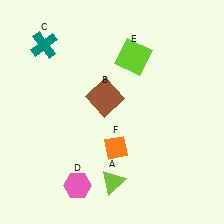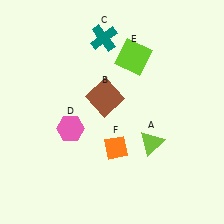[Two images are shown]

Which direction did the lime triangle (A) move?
The lime triangle (A) moved right.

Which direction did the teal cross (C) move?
The teal cross (C) moved right.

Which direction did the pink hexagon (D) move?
The pink hexagon (D) moved up.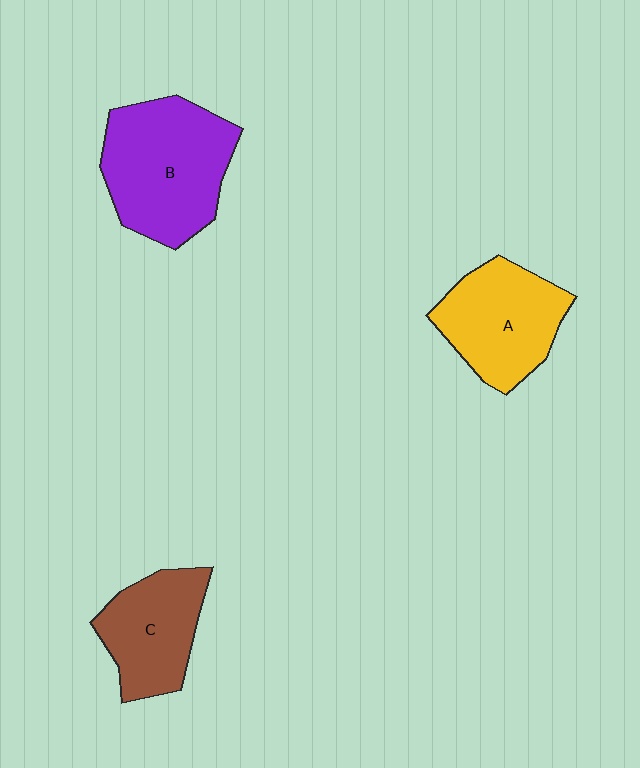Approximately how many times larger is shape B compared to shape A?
Approximately 1.3 times.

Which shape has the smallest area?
Shape C (brown).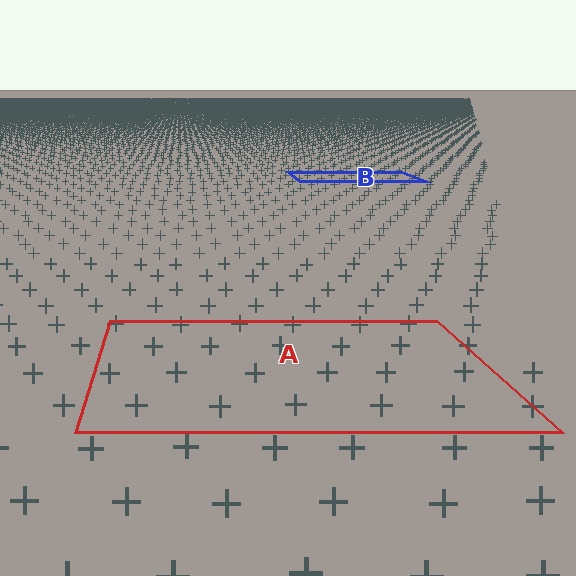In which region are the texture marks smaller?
The texture marks are smaller in region B, because it is farther away.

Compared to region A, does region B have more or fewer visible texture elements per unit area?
Region B has more texture elements per unit area — they are packed more densely because it is farther away.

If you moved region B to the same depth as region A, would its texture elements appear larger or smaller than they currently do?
They would appear larger. At a closer depth, the same texture elements are projected at a bigger on-screen size.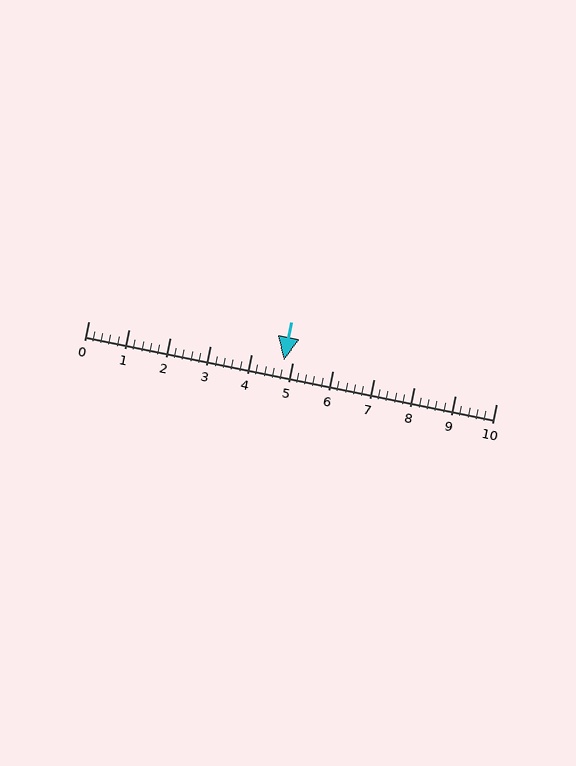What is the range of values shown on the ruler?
The ruler shows values from 0 to 10.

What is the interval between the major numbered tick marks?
The major tick marks are spaced 1 units apart.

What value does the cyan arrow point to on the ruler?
The cyan arrow points to approximately 4.8.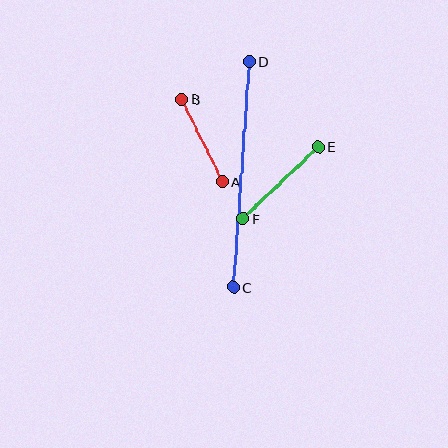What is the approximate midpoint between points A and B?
The midpoint is at approximately (202, 140) pixels.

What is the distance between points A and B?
The distance is approximately 92 pixels.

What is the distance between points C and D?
The distance is approximately 227 pixels.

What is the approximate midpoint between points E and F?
The midpoint is at approximately (281, 183) pixels.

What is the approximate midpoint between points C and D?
The midpoint is at approximately (241, 174) pixels.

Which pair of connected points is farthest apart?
Points C and D are farthest apart.